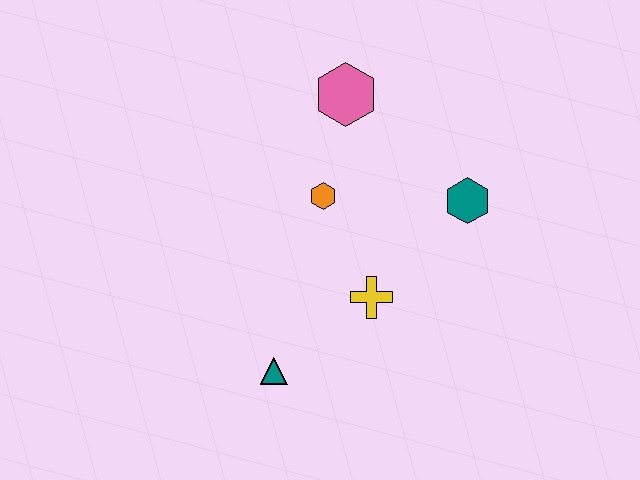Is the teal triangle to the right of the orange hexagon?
No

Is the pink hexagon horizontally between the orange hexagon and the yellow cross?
Yes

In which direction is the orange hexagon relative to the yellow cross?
The orange hexagon is above the yellow cross.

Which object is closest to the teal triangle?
The yellow cross is closest to the teal triangle.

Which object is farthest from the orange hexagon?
The teal triangle is farthest from the orange hexagon.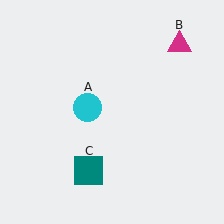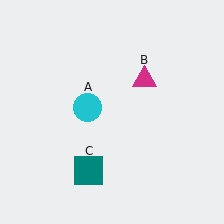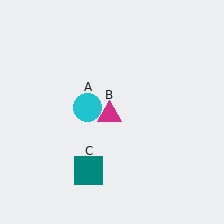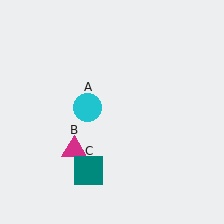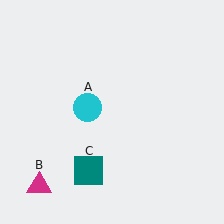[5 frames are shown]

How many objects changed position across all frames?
1 object changed position: magenta triangle (object B).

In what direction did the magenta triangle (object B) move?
The magenta triangle (object B) moved down and to the left.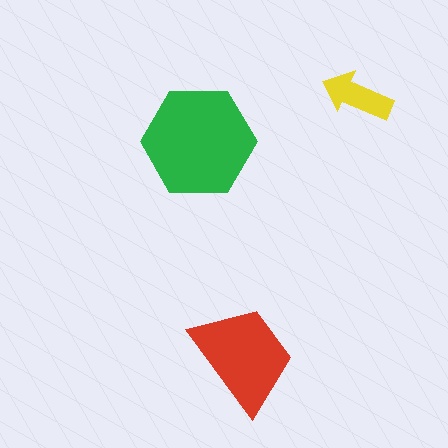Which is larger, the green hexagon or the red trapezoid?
The green hexagon.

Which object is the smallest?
The yellow arrow.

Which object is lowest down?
The red trapezoid is bottommost.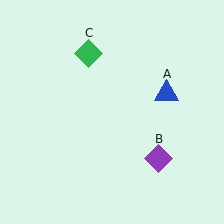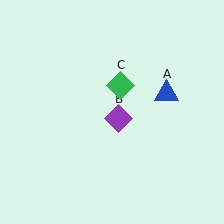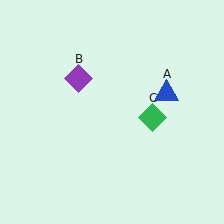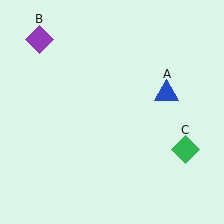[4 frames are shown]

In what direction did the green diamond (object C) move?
The green diamond (object C) moved down and to the right.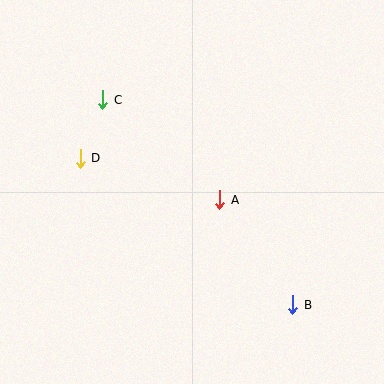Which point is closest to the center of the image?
Point A at (220, 200) is closest to the center.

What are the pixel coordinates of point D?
Point D is at (80, 158).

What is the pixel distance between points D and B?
The distance between D and B is 258 pixels.